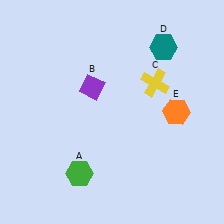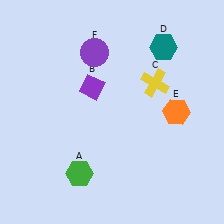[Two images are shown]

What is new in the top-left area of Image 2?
A purple circle (F) was added in the top-left area of Image 2.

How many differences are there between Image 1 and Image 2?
There is 1 difference between the two images.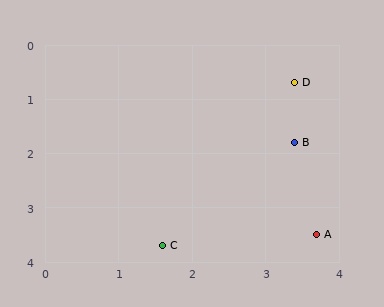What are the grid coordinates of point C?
Point C is at approximately (1.6, 3.7).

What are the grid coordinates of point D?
Point D is at approximately (3.4, 0.7).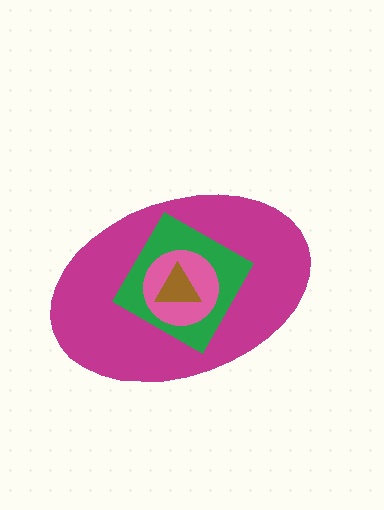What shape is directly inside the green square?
The pink circle.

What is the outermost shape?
The magenta ellipse.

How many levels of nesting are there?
4.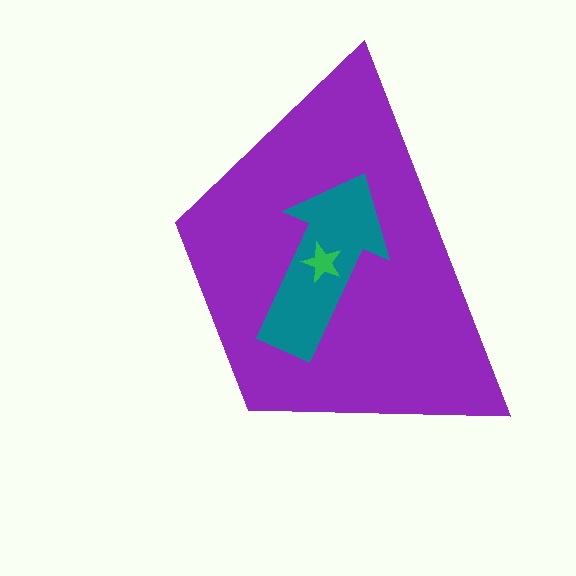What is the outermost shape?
The purple trapezoid.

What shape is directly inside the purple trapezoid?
The teal arrow.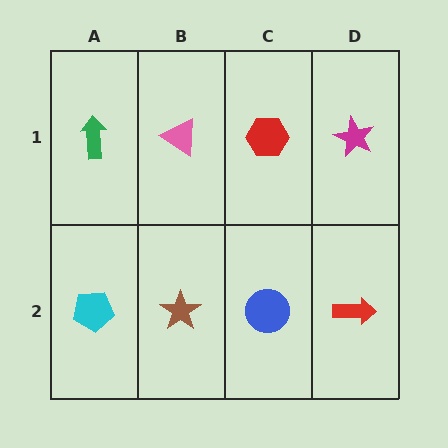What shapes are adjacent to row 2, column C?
A red hexagon (row 1, column C), a brown star (row 2, column B), a red arrow (row 2, column D).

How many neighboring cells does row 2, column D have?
2.